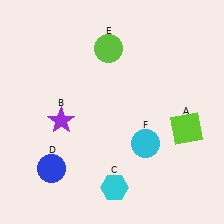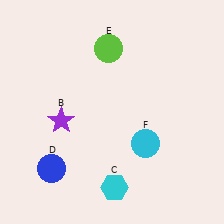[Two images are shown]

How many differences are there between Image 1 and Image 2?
There is 1 difference between the two images.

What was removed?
The lime square (A) was removed in Image 2.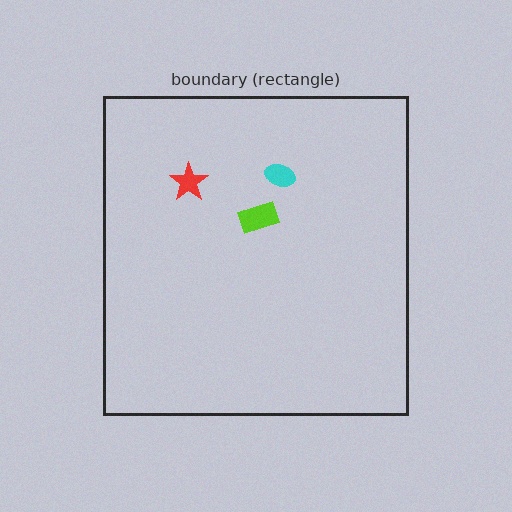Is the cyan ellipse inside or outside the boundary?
Inside.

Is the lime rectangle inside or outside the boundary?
Inside.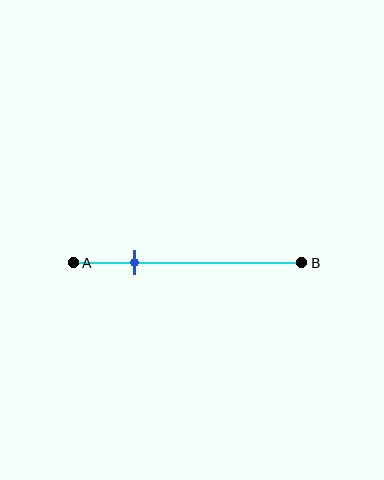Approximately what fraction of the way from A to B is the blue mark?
The blue mark is approximately 25% of the way from A to B.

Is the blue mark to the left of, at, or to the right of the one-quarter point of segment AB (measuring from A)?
The blue mark is approximately at the one-quarter point of segment AB.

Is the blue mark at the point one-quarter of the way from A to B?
Yes, the mark is approximately at the one-quarter point.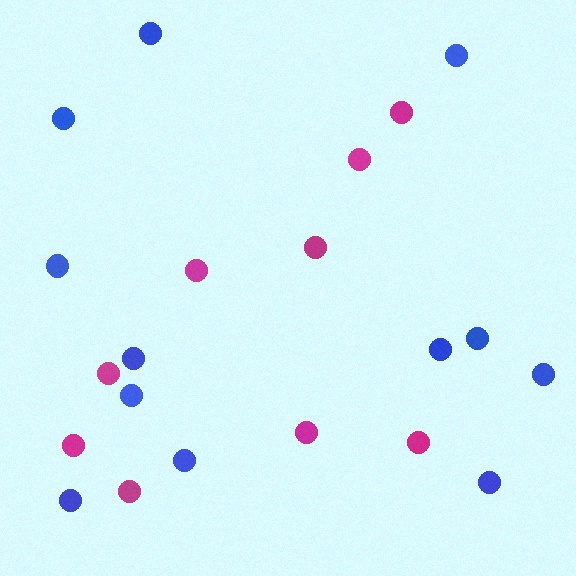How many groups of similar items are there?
There are 2 groups: one group of blue circles (12) and one group of magenta circles (9).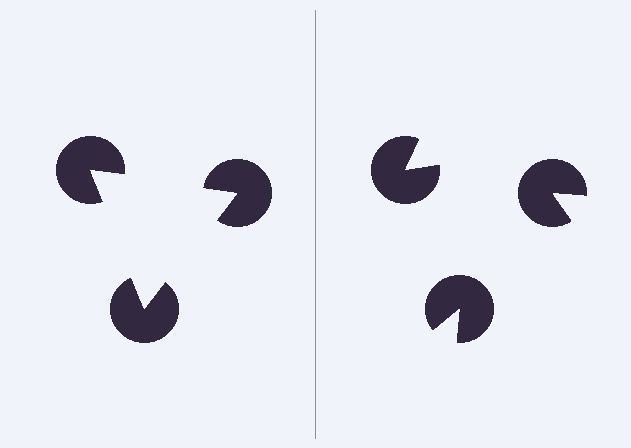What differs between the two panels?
The pac-man discs are positioned identically on both sides; only the wedge orientations differ. On the left they align to a triangle; on the right they are misaligned.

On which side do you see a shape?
An illusory triangle appears on the left side. On the right side the wedge cuts are rotated, so no coherent shape forms.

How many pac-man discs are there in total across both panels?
6 — 3 on each side.